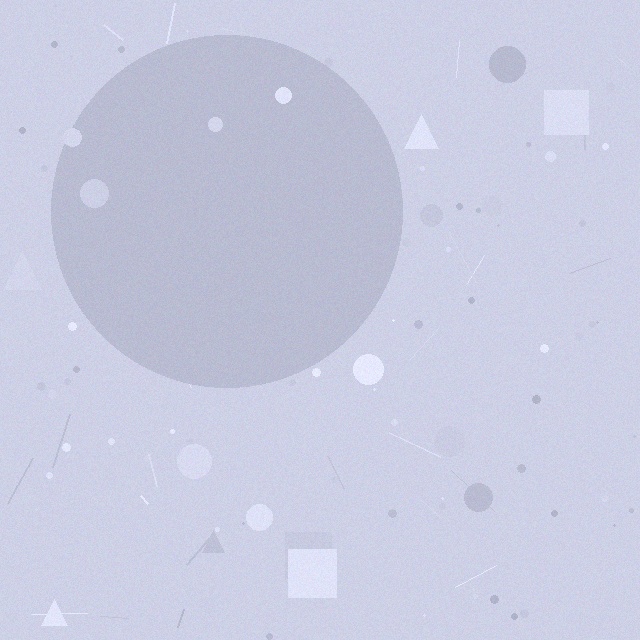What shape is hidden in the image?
A circle is hidden in the image.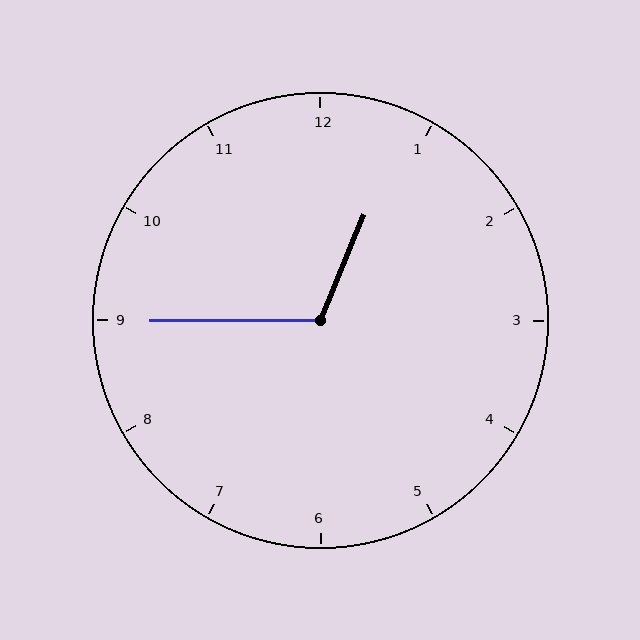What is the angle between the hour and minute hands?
Approximately 112 degrees.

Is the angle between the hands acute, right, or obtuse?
It is obtuse.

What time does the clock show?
12:45.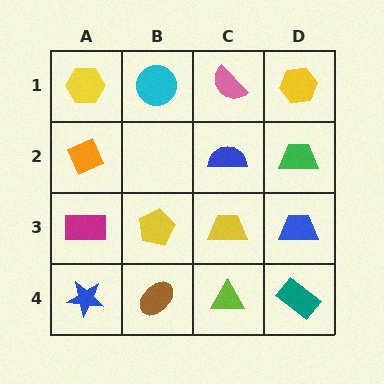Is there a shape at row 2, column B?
No, that cell is empty.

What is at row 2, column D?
A green trapezoid.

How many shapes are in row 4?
4 shapes.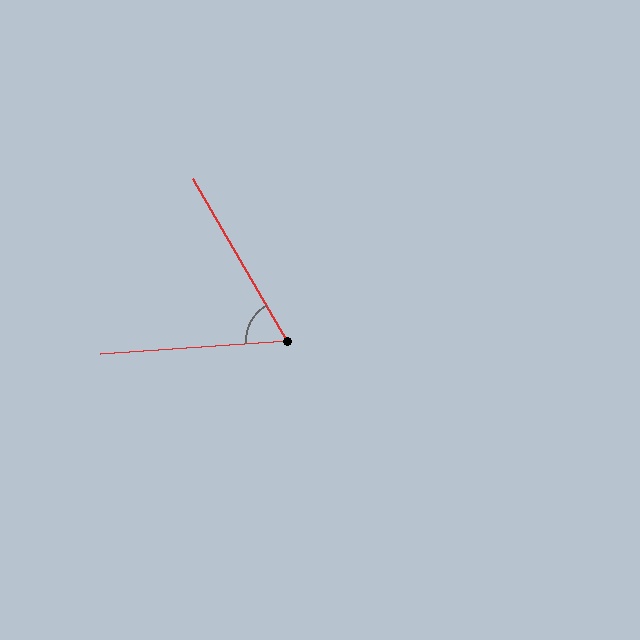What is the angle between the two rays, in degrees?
Approximately 64 degrees.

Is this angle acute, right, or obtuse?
It is acute.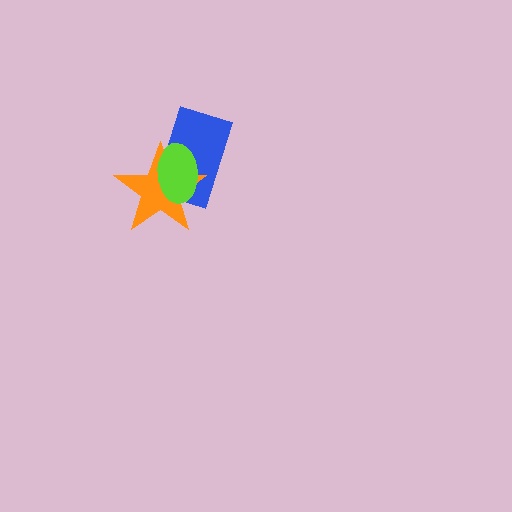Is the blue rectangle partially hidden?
Yes, it is partially covered by another shape.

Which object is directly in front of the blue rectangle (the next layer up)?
The orange star is directly in front of the blue rectangle.